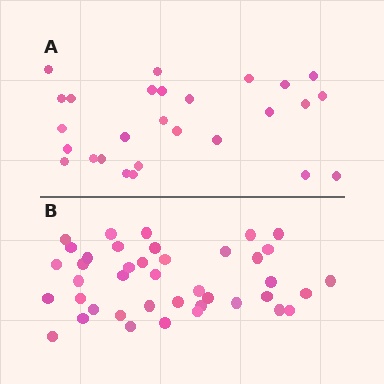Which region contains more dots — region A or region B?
Region B (the bottom region) has more dots.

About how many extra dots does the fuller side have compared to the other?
Region B has approximately 15 more dots than region A.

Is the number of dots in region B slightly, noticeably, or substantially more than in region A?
Region B has substantially more. The ratio is roughly 1.5 to 1.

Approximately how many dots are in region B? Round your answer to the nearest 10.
About 40 dots. (The exact count is 41, which rounds to 40.)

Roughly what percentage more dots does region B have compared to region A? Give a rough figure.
About 50% more.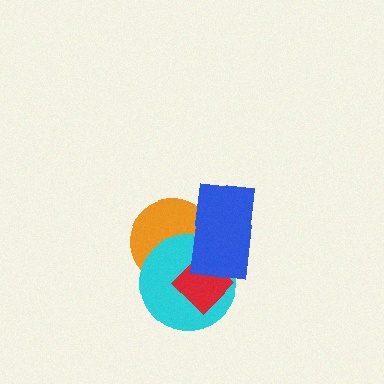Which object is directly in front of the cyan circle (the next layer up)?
The red diamond is directly in front of the cyan circle.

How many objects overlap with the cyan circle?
3 objects overlap with the cyan circle.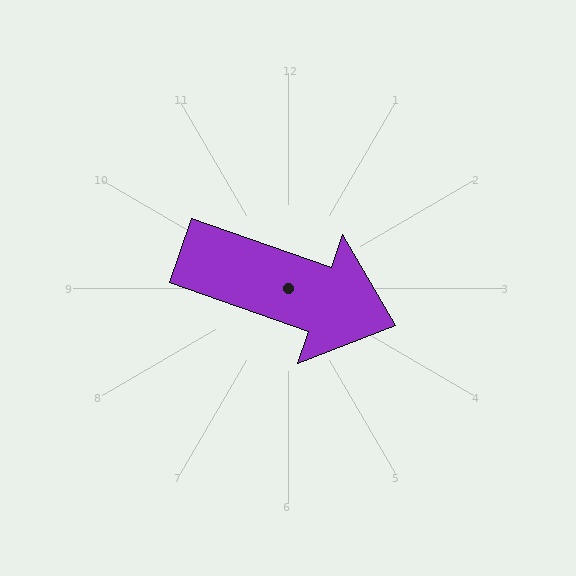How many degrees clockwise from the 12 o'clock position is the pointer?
Approximately 109 degrees.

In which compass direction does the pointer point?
East.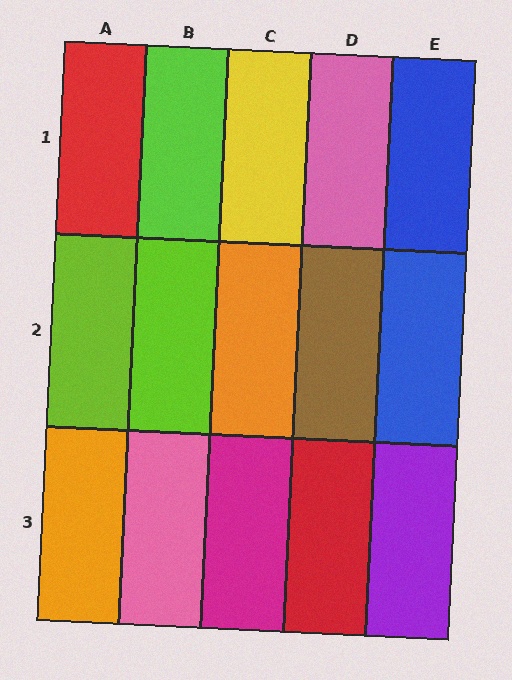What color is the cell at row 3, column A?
Orange.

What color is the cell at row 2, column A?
Lime.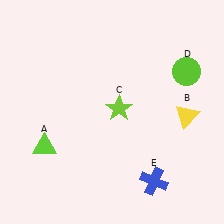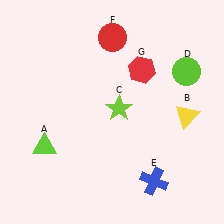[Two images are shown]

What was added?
A red circle (F), a red hexagon (G) were added in Image 2.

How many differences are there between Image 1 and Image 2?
There are 2 differences between the two images.